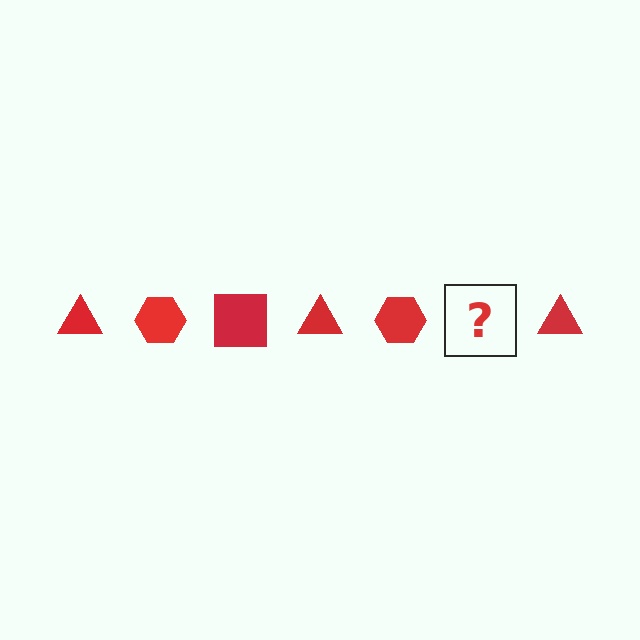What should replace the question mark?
The question mark should be replaced with a red square.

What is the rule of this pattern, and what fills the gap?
The rule is that the pattern cycles through triangle, hexagon, square shapes in red. The gap should be filled with a red square.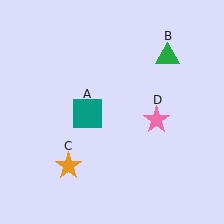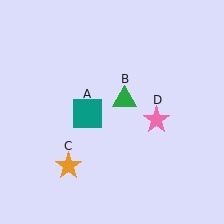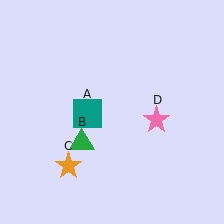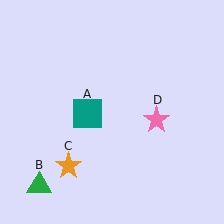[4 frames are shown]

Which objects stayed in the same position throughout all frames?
Teal square (object A) and orange star (object C) and pink star (object D) remained stationary.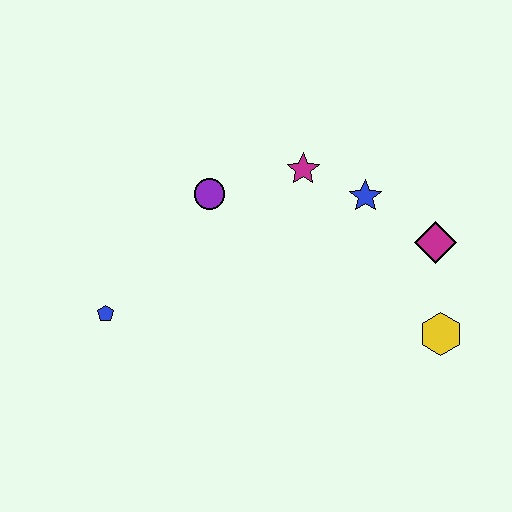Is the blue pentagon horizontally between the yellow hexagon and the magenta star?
No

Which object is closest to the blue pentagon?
The purple circle is closest to the blue pentagon.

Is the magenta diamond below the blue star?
Yes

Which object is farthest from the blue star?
The blue pentagon is farthest from the blue star.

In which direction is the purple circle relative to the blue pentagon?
The purple circle is above the blue pentagon.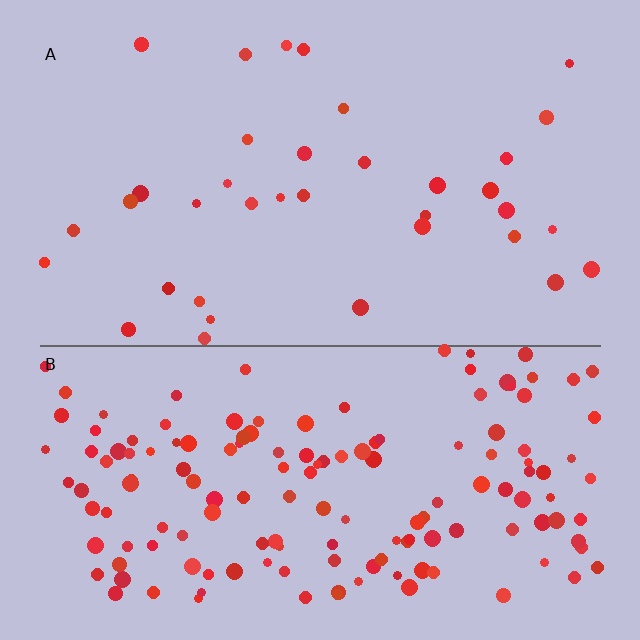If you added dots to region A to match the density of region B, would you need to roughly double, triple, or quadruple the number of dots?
Approximately quadruple.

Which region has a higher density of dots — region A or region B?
B (the bottom).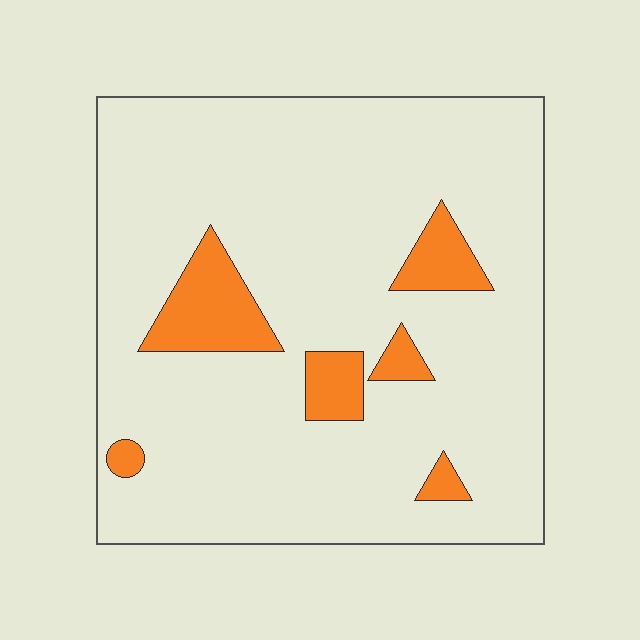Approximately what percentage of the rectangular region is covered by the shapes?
Approximately 10%.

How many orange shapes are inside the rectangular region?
6.